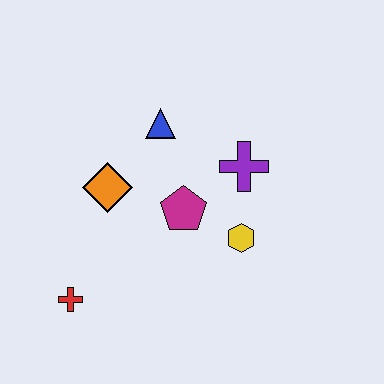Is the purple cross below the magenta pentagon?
No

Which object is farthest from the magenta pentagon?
The red cross is farthest from the magenta pentagon.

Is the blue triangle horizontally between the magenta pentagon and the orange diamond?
Yes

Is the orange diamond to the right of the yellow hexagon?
No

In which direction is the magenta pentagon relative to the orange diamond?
The magenta pentagon is to the right of the orange diamond.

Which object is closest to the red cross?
The orange diamond is closest to the red cross.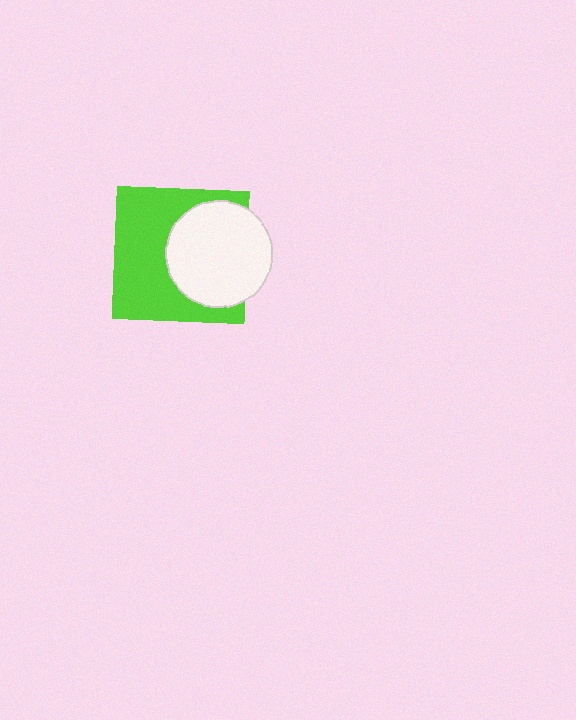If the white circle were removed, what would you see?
You would see the complete lime square.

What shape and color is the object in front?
The object in front is a white circle.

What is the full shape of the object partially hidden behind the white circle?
The partially hidden object is a lime square.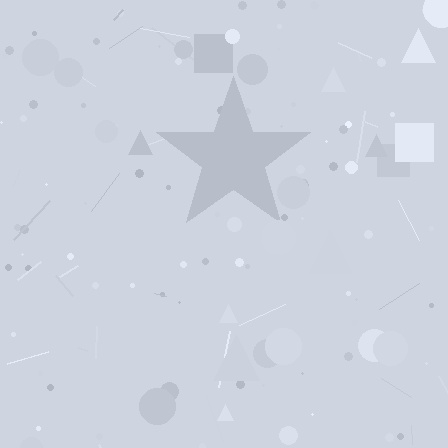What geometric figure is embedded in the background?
A star is embedded in the background.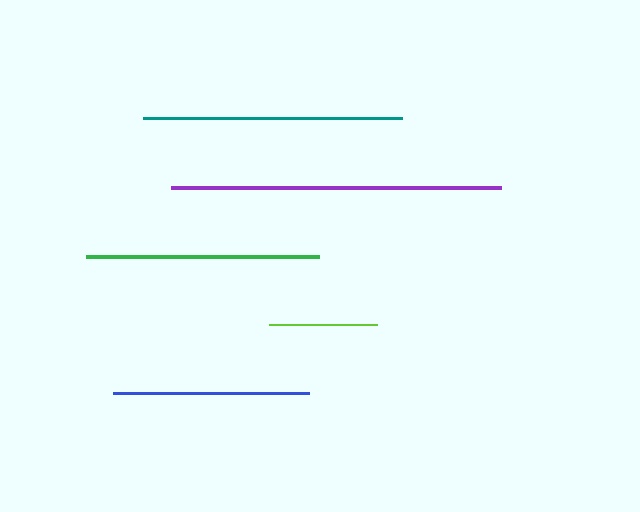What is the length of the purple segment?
The purple segment is approximately 329 pixels long.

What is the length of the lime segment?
The lime segment is approximately 109 pixels long.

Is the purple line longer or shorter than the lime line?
The purple line is longer than the lime line.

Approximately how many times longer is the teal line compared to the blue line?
The teal line is approximately 1.3 times the length of the blue line.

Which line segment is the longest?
The purple line is the longest at approximately 329 pixels.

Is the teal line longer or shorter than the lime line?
The teal line is longer than the lime line.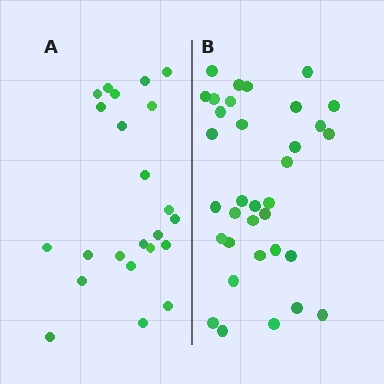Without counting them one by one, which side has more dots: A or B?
Region B (the right region) has more dots.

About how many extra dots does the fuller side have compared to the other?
Region B has roughly 12 or so more dots than region A.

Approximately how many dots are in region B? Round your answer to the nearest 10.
About 30 dots. (The exact count is 34, which rounds to 30.)